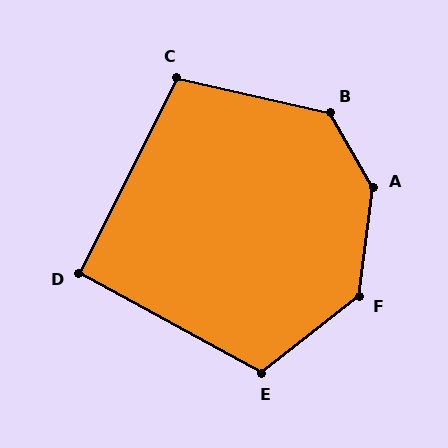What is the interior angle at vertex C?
Approximately 104 degrees (obtuse).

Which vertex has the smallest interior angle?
D, at approximately 92 degrees.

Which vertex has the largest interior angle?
A, at approximately 143 degrees.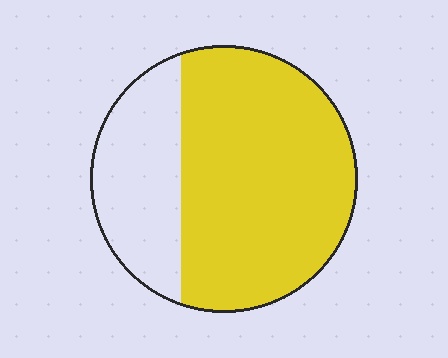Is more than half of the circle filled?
Yes.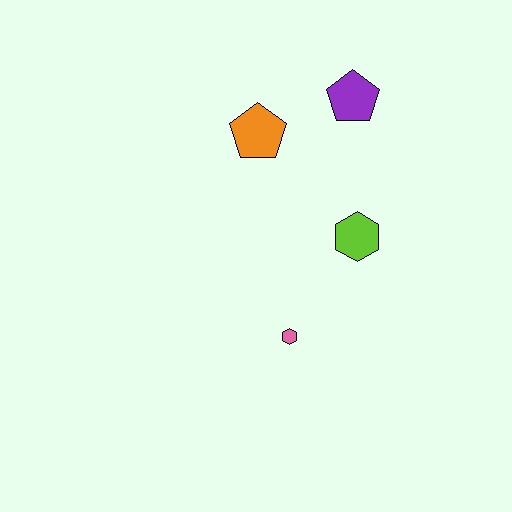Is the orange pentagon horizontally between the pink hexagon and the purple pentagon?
No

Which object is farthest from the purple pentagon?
The pink hexagon is farthest from the purple pentagon.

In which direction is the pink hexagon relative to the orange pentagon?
The pink hexagon is below the orange pentagon.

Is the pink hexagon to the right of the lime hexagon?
No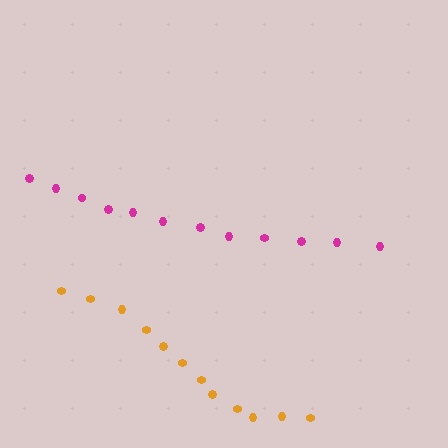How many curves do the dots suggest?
There are 2 distinct paths.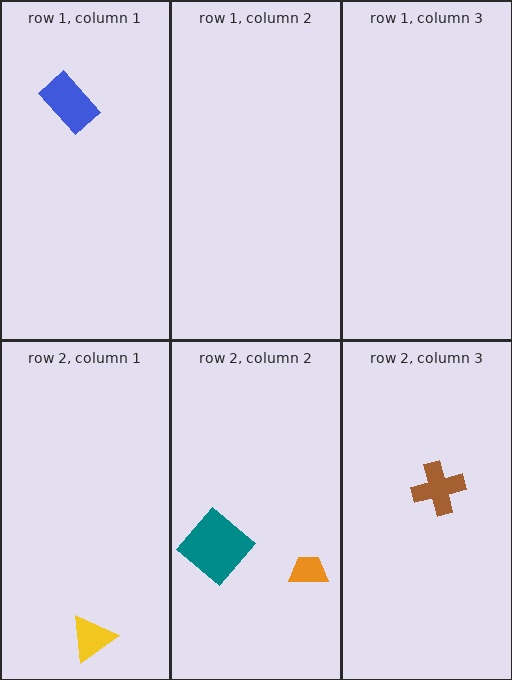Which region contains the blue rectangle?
The row 1, column 1 region.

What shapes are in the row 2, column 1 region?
The yellow triangle.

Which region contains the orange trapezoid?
The row 2, column 2 region.